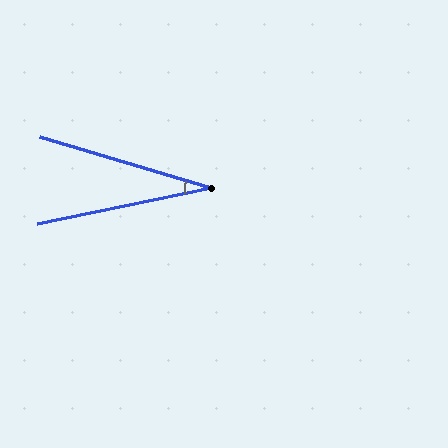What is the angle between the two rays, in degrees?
Approximately 28 degrees.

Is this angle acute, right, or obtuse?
It is acute.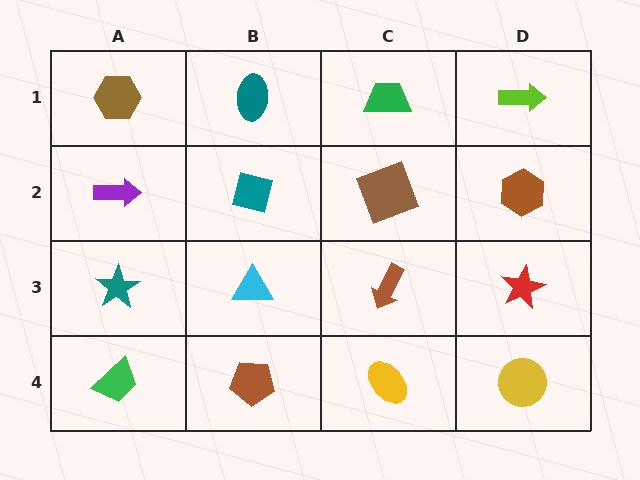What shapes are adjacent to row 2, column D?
A lime arrow (row 1, column D), a red star (row 3, column D), a brown square (row 2, column C).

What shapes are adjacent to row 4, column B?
A cyan triangle (row 3, column B), a green trapezoid (row 4, column A), a yellow ellipse (row 4, column C).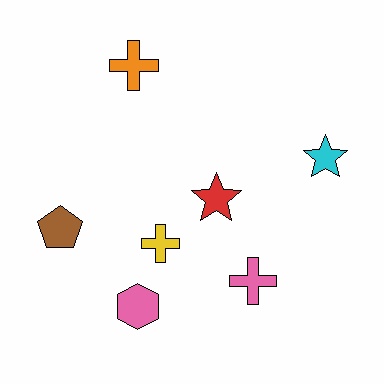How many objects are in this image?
There are 7 objects.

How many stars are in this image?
There are 2 stars.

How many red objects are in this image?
There is 1 red object.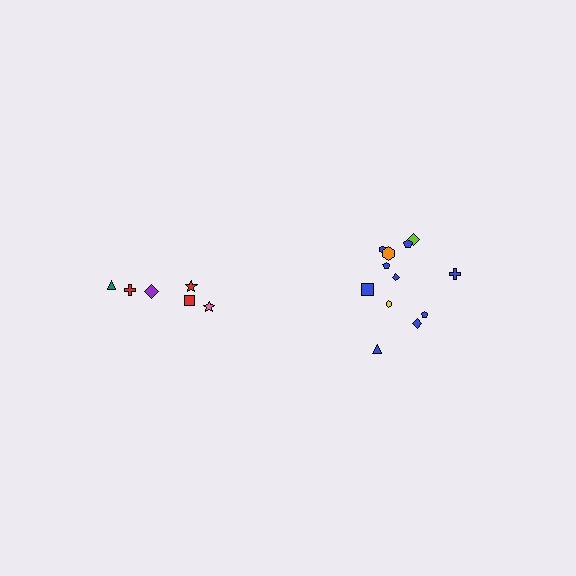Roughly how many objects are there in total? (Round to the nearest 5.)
Roughly 20 objects in total.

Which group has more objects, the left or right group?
The right group.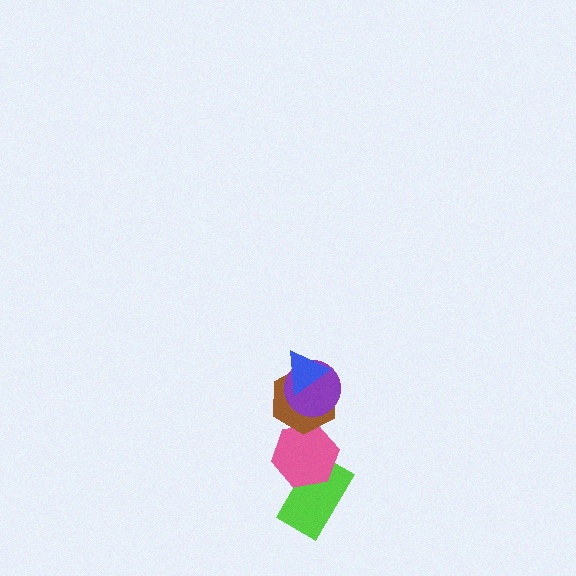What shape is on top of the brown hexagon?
The purple circle is on top of the brown hexagon.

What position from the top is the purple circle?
The purple circle is 2nd from the top.